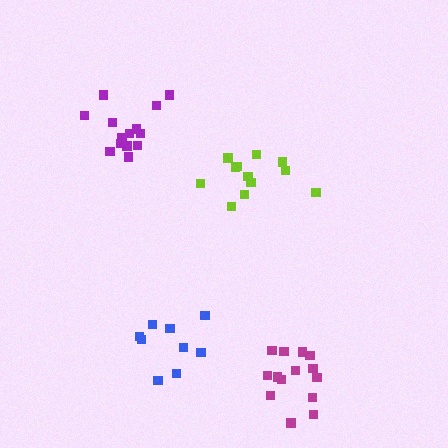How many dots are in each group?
Group 1: 14 dots, Group 2: 12 dots, Group 3: 14 dots, Group 4: 9 dots (49 total).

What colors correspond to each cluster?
The clusters are colored: purple, lime, magenta, blue.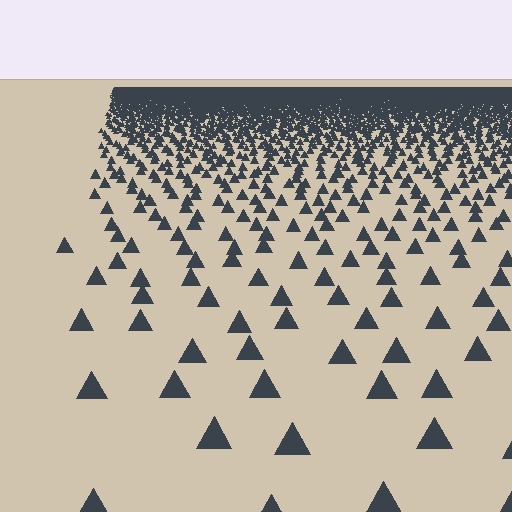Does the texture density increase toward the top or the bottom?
Density increases toward the top.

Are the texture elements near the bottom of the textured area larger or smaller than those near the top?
Larger. Near the bottom, elements are closer to the viewer and appear at a bigger on-screen size.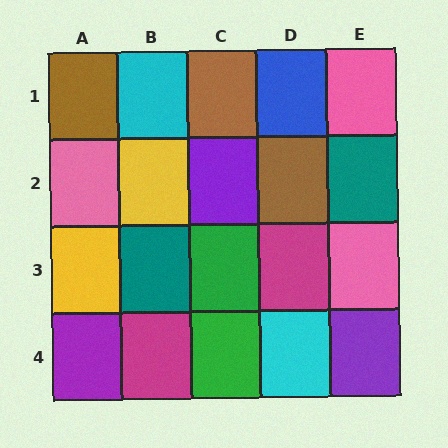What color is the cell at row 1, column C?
Brown.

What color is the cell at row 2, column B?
Yellow.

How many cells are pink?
3 cells are pink.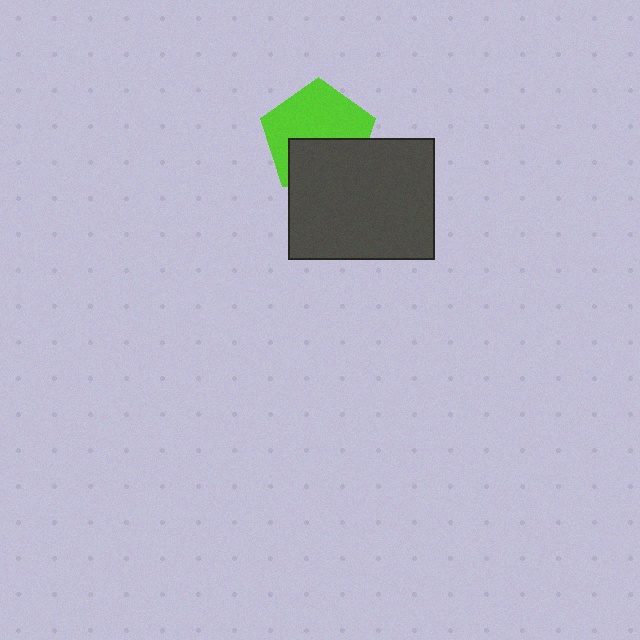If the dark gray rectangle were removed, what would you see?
You would see the complete lime pentagon.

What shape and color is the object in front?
The object in front is a dark gray rectangle.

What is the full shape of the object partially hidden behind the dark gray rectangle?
The partially hidden object is a lime pentagon.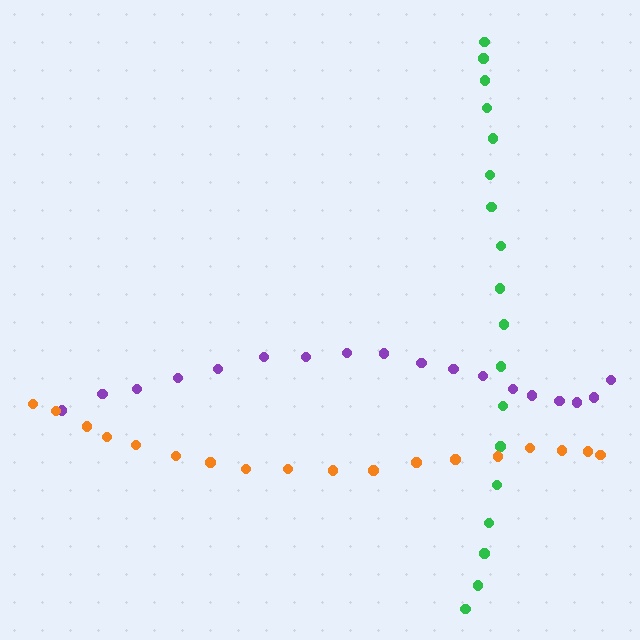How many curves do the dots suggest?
There are 3 distinct paths.